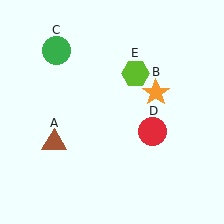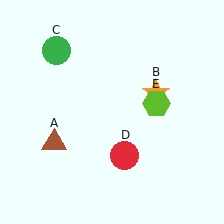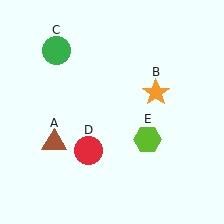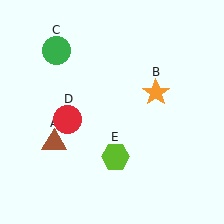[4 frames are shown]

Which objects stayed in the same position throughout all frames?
Brown triangle (object A) and orange star (object B) and green circle (object C) remained stationary.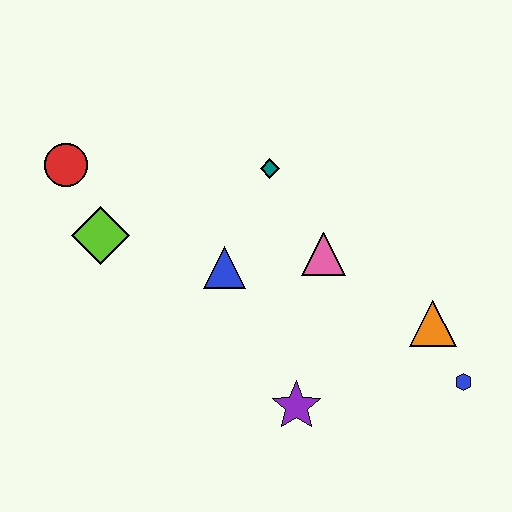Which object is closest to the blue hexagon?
The orange triangle is closest to the blue hexagon.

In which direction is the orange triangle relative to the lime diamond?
The orange triangle is to the right of the lime diamond.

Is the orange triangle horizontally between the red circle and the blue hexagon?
Yes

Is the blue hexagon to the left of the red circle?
No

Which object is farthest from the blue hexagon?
The red circle is farthest from the blue hexagon.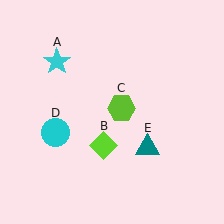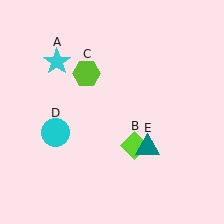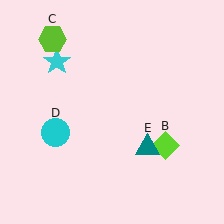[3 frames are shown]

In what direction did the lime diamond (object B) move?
The lime diamond (object B) moved right.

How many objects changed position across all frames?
2 objects changed position: lime diamond (object B), lime hexagon (object C).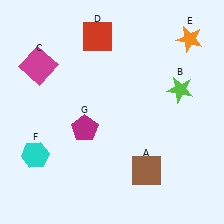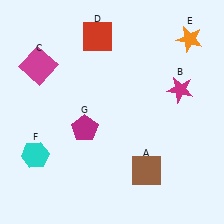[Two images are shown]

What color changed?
The star (B) changed from lime in Image 1 to magenta in Image 2.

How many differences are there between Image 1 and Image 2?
There is 1 difference between the two images.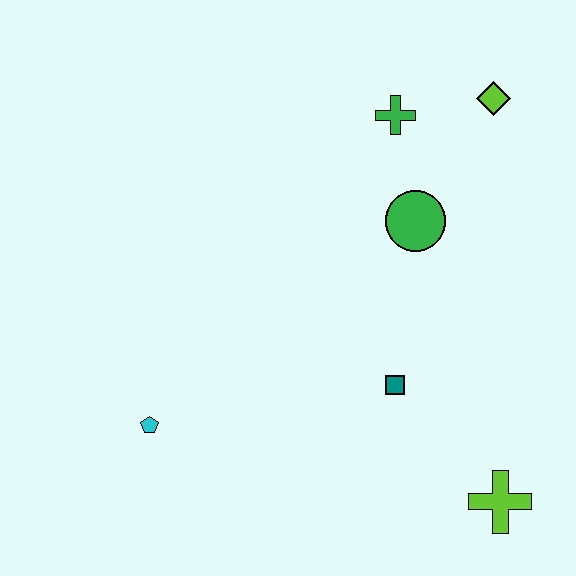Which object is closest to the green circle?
The green cross is closest to the green circle.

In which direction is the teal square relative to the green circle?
The teal square is below the green circle.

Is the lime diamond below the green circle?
No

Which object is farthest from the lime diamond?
The cyan pentagon is farthest from the lime diamond.